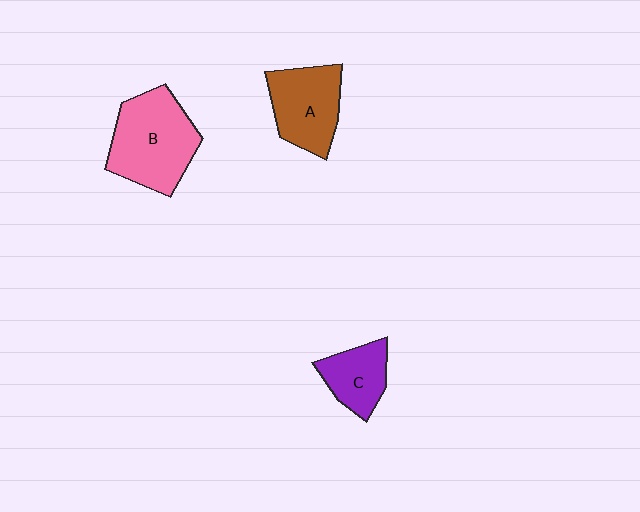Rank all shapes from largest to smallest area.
From largest to smallest: B (pink), A (brown), C (purple).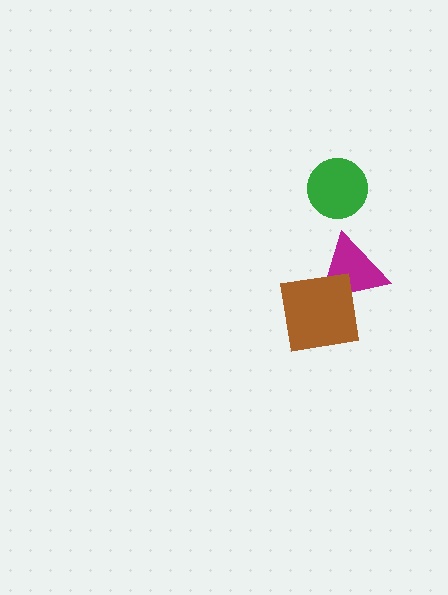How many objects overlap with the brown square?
1 object overlaps with the brown square.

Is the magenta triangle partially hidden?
Yes, it is partially covered by another shape.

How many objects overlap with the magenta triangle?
1 object overlaps with the magenta triangle.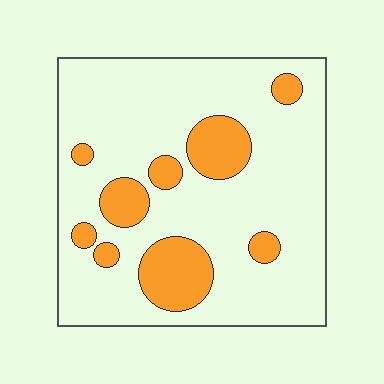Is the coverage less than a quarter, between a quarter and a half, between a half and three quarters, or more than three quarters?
Less than a quarter.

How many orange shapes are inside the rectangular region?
9.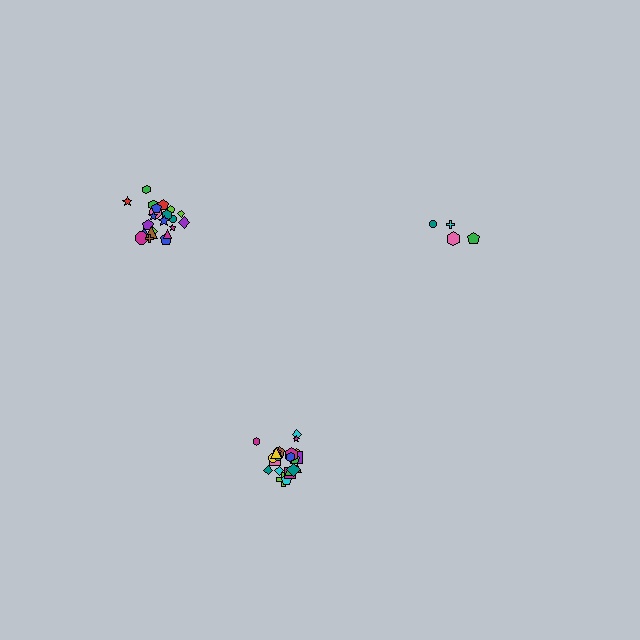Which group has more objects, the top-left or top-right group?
The top-left group.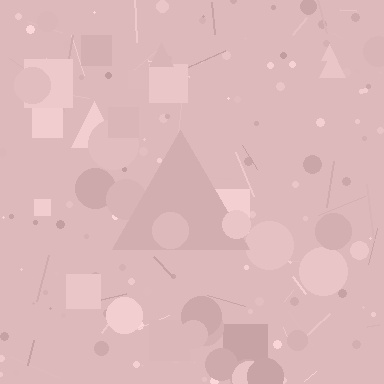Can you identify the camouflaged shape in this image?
The camouflaged shape is a triangle.